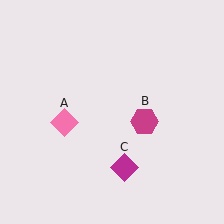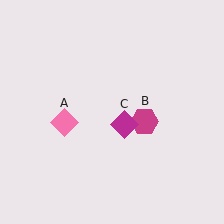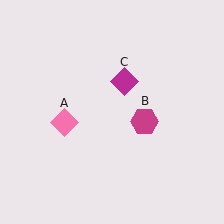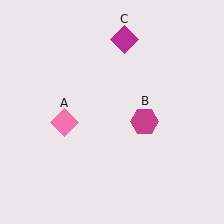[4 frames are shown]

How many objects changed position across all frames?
1 object changed position: magenta diamond (object C).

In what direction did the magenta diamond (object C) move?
The magenta diamond (object C) moved up.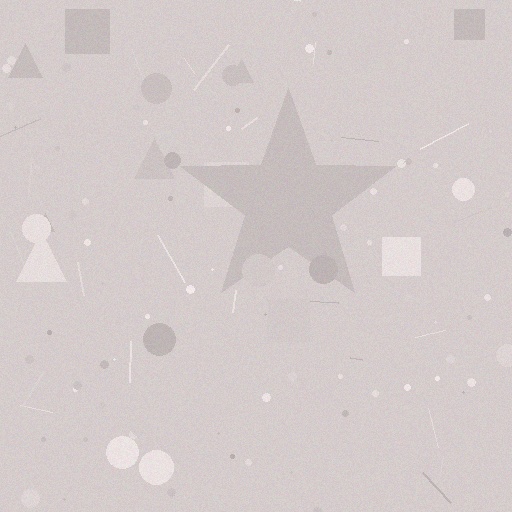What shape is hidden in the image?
A star is hidden in the image.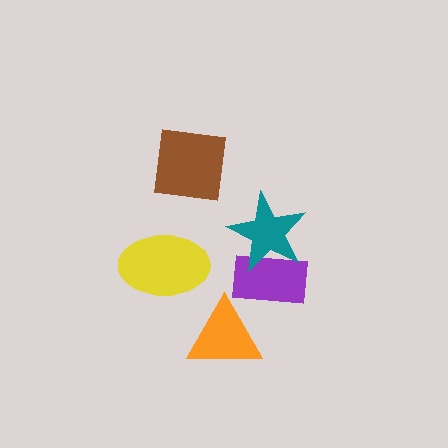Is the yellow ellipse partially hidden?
No, no other shape covers it.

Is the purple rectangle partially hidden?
Yes, it is partially covered by another shape.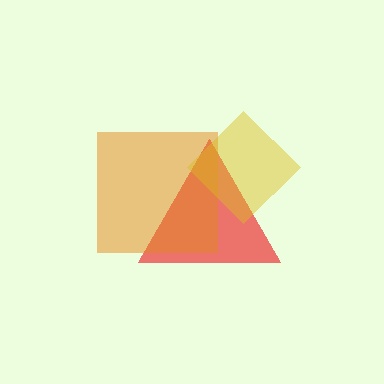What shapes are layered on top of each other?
The layered shapes are: a red triangle, an orange square, a yellow diamond.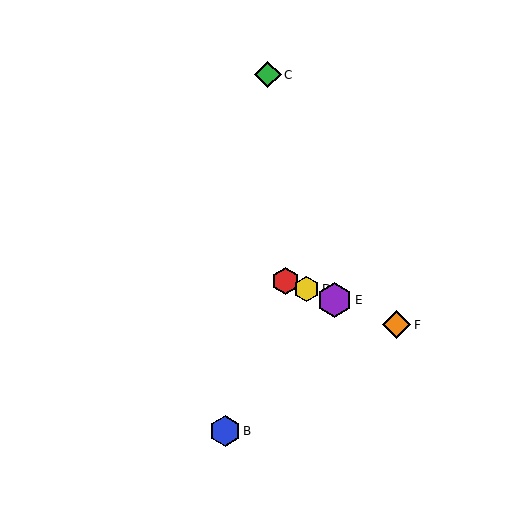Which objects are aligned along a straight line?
Objects A, D, E, F are aligned along a straight line.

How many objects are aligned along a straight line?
4 objects (A, D, E, F) are aligned along a straight line.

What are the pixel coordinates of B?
Object B is at (225, 431).